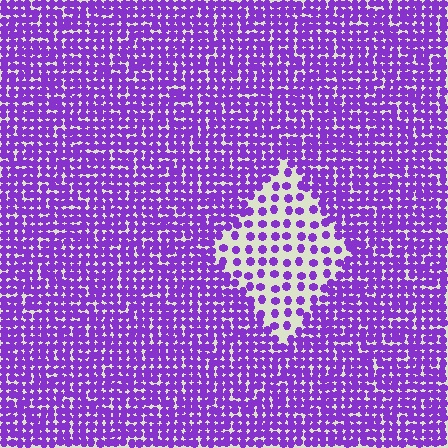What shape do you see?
I see a diamond.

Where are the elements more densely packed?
The elements are more densely packed outside the diamond boundary.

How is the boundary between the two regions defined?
The boundary is defined by a change in element density (approximately 2.6x ratio). All elements are the same color, size, and shape.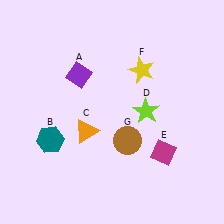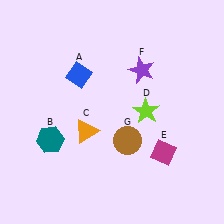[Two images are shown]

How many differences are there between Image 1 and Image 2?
There are 2 differences between the two images.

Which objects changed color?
A changed from purple to blue. F changed from yellow to purple.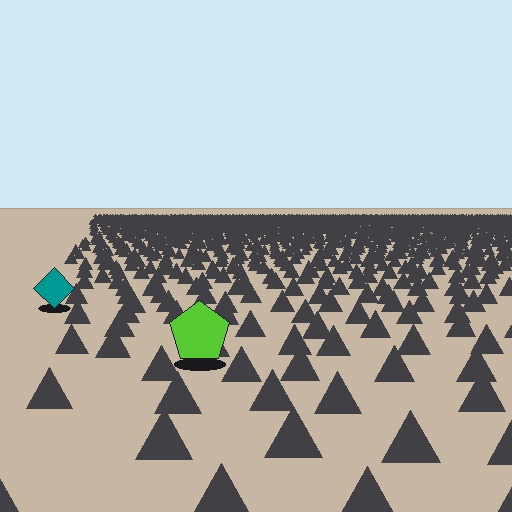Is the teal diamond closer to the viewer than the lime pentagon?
No. The lime pentagon is closer — you can tell from the texture gradient: the ground texture is coarser near it.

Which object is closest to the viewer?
The lime pentagon is closest. The texture marks near it are larger and more spread out.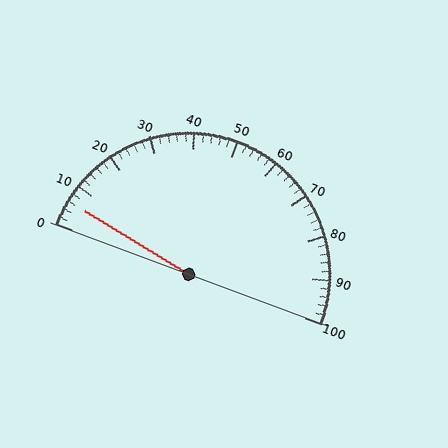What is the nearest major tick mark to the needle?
The nearest major tick mark is 10.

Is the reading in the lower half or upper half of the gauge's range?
The reading is in the lower half of the range (0 to 100).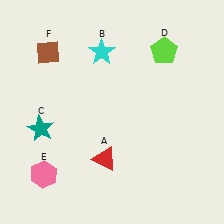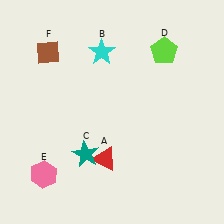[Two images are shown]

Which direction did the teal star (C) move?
The teal star (C) moved right.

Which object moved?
The teal star (C) moved right.